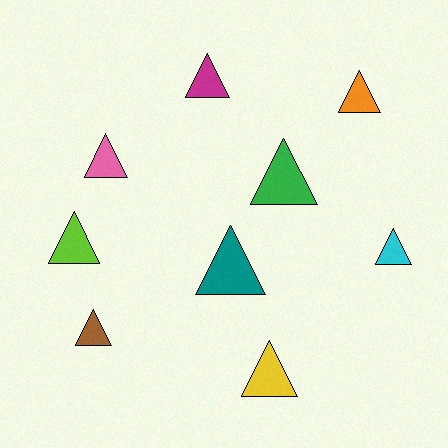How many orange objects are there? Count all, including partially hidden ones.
There is 1 orange object.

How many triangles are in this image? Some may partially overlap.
There are 9 triangles.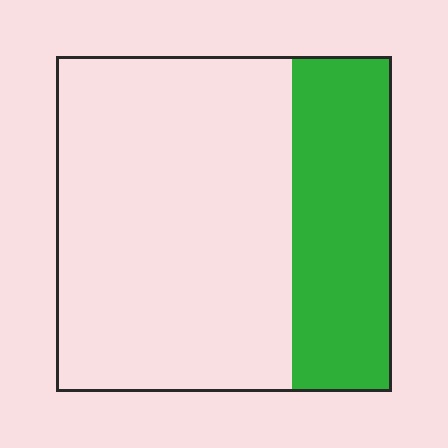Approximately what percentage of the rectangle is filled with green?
Approximately 30%.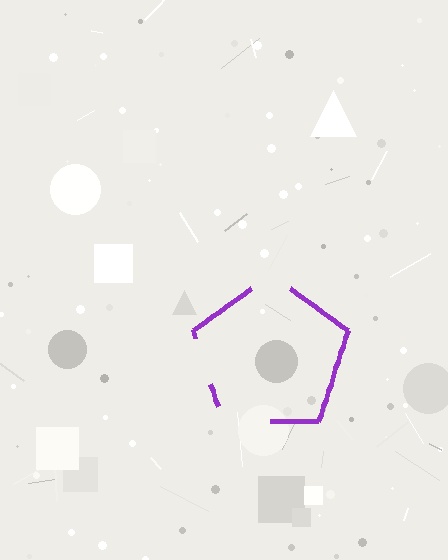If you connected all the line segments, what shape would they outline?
They would outline a pentagon.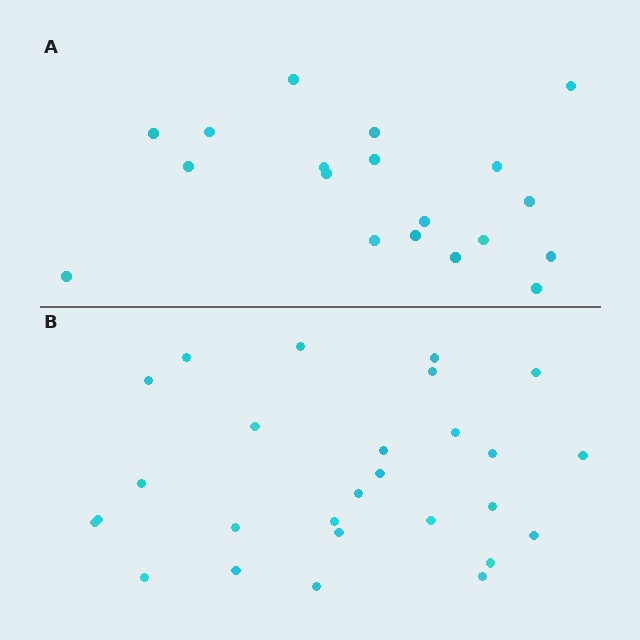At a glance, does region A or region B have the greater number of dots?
Region B (the bottom region) has more dots.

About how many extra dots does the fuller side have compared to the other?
Region B has roughly 8 or so more dots than region A.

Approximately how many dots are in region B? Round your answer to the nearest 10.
About 30 dots. (The exact count is 27, which rounds to 30.)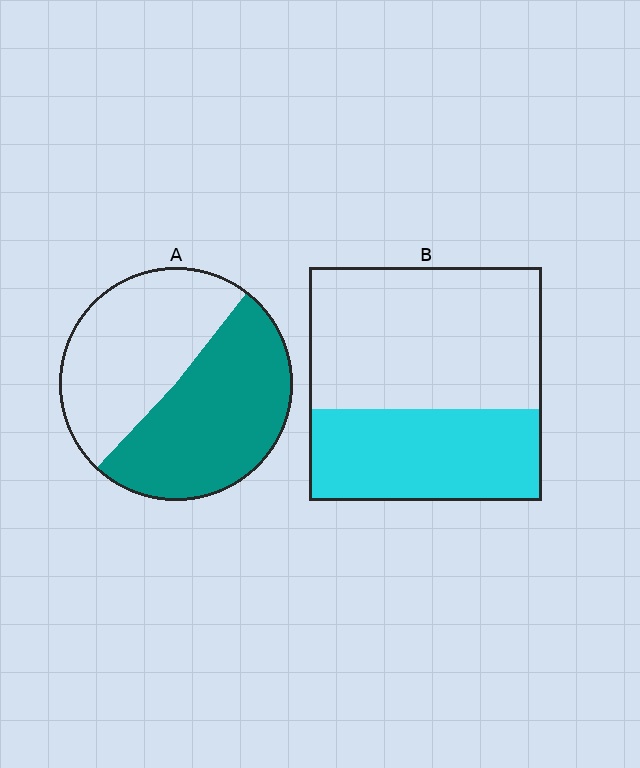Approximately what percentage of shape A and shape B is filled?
A is approximately 50% and B is approximately 40%.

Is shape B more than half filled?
No.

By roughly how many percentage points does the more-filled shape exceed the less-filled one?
By roughly 10 percentage points (A over B).